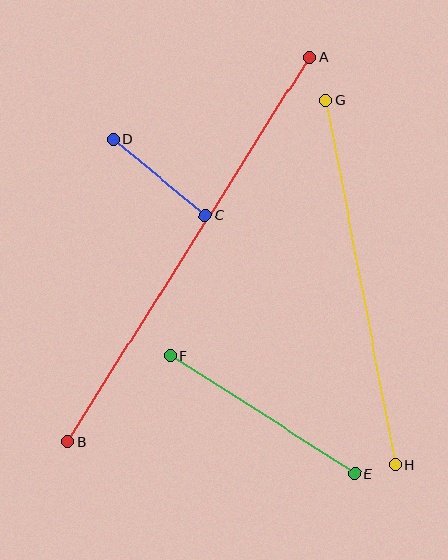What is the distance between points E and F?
The distance is approximately 219 pixels.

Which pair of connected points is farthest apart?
Points A and B are farthest apart.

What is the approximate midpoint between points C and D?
The midpoint is at approximately (159, 177) pixels.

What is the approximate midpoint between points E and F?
The midpoint is at approximately (263, 415) pixels.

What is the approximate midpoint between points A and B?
The midpoint is at approximately (188, 249) pixels.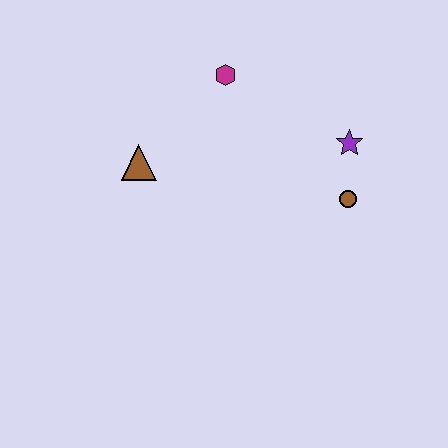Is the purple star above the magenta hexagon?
No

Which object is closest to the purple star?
The brown circle is closest to the purple star.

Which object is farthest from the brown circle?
The brown triangle is farthest from the brown circle.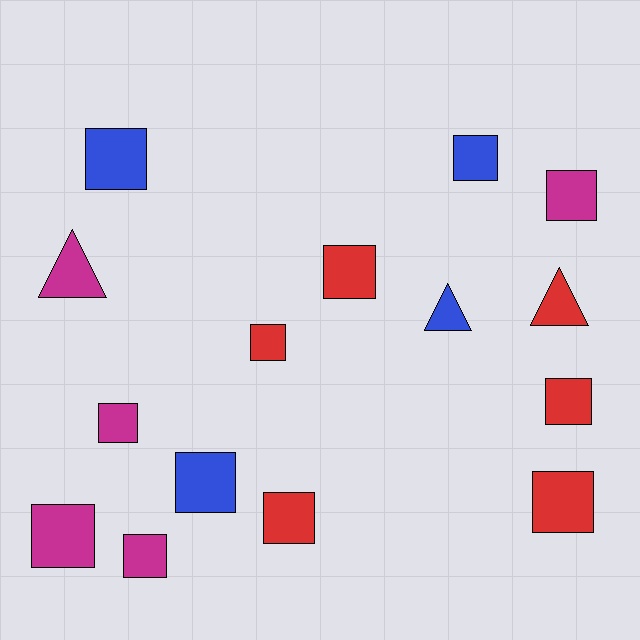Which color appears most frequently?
Red, with 6 objects.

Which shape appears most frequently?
Square, with 12 objects.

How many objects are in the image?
There are 15 objects.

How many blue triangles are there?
There is 1 blue triangle.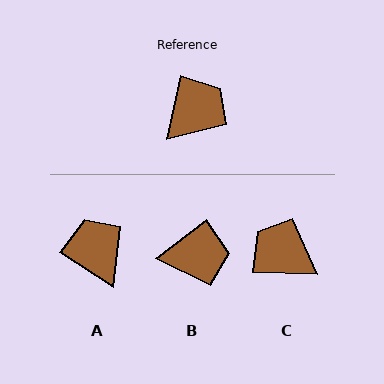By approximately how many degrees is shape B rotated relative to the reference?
Approximately 40 degrees clockwise.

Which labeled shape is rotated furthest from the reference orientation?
C, about 101 degrees away.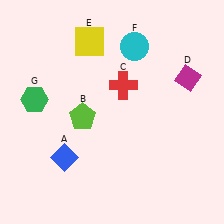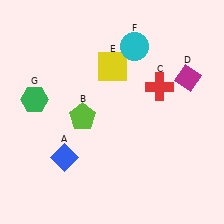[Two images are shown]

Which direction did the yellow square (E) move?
The yellow square (E) moved down.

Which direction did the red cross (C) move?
The red cross (C) moved right.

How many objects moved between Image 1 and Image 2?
2 objects moved between the two images.